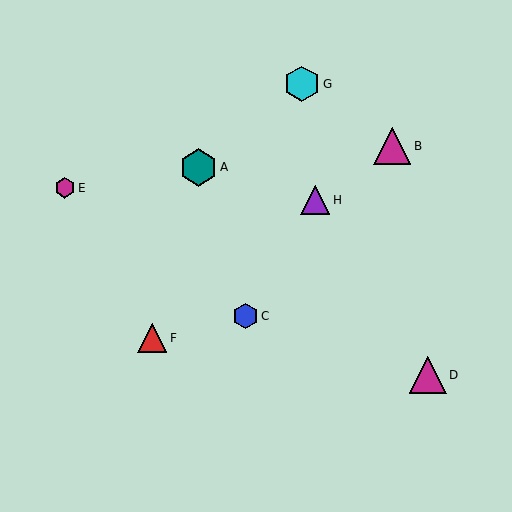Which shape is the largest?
The teal hexagon (labeled A) is the largest.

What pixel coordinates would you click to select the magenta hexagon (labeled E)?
Click at (65, 188) to select the magenta hexagon E.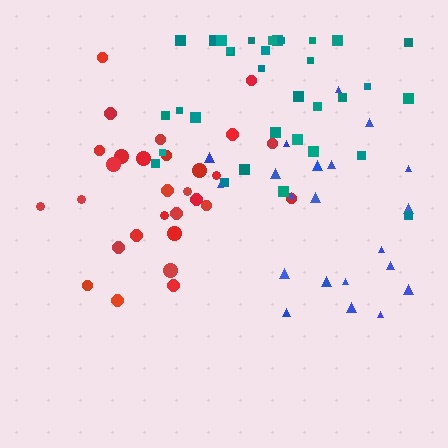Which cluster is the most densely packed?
Teal.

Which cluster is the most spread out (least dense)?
Blue.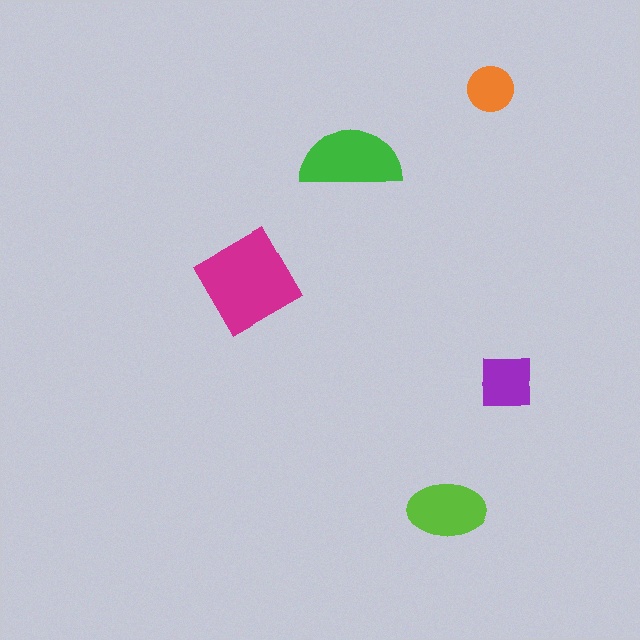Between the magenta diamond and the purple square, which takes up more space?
The magenta diamond.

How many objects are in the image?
There are 5 objects in the image.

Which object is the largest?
The magenta diamond.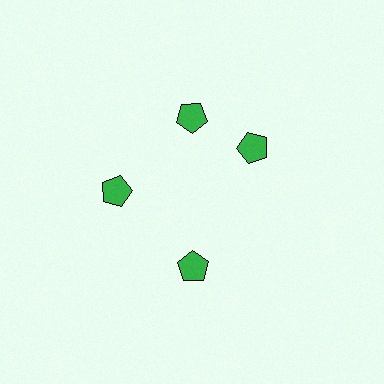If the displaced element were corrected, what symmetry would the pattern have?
It would have 4-fold rotational symmetry — the pattern would map onto itself every 90 degrees.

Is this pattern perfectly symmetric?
No. The 4 green pentagons are arranged in a ring, but one element near the 3 o'clock position is rotated out of alignment along the ring, breaking the 4-fold rotational symmetry.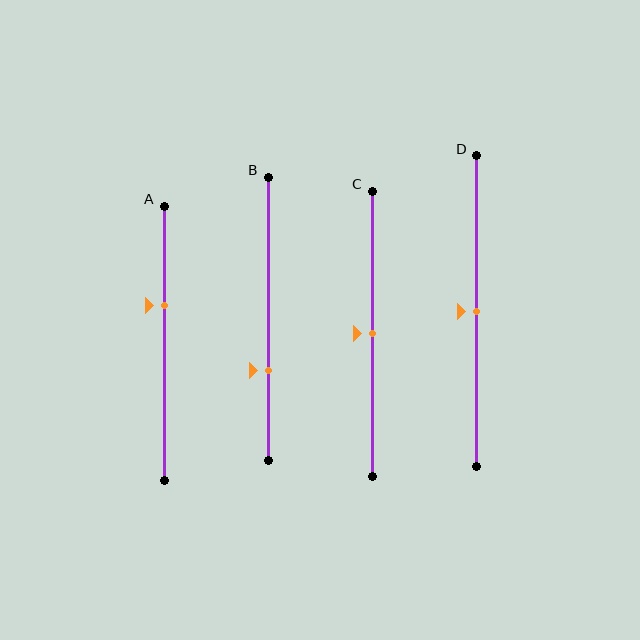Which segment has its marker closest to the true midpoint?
Segment C has its marker closest to the true midpoint.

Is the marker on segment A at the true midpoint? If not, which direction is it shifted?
No, the marker on segment A is shifted upward by about 14% of the segment length.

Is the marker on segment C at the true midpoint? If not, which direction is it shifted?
Yes, the marker on segment C is at the true midpoint.